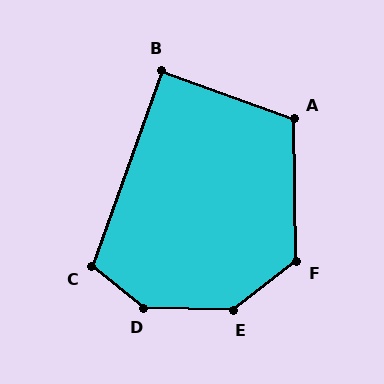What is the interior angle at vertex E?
Approximately 141 degrees (obtuse).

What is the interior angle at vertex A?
Approximately 111 degrees (obtuse).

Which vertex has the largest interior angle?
D, at approximately 144 degrees.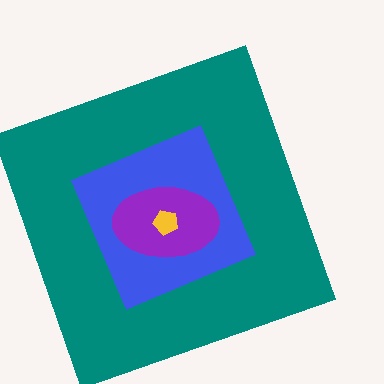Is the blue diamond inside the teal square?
Yes.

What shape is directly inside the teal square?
The blue diamond.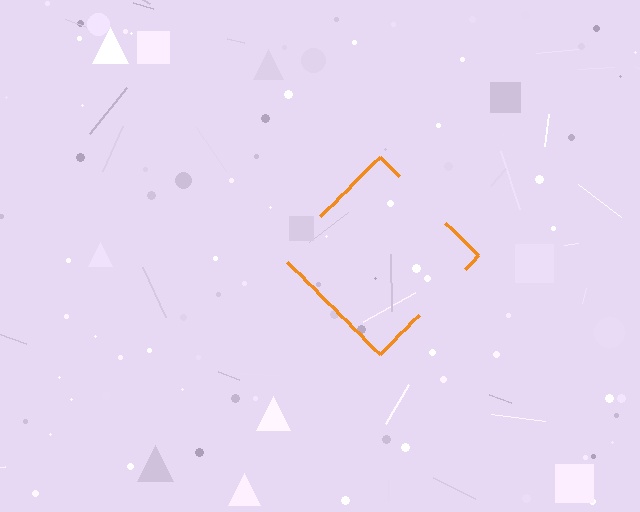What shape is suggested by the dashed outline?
The dashed outline suggests a diamond.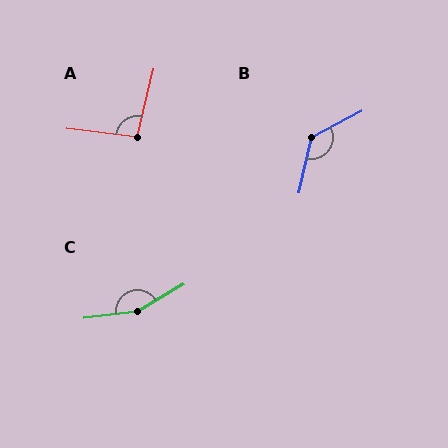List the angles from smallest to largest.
A (97°), B (131°), C (156°).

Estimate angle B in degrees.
Approximately 131 degrees.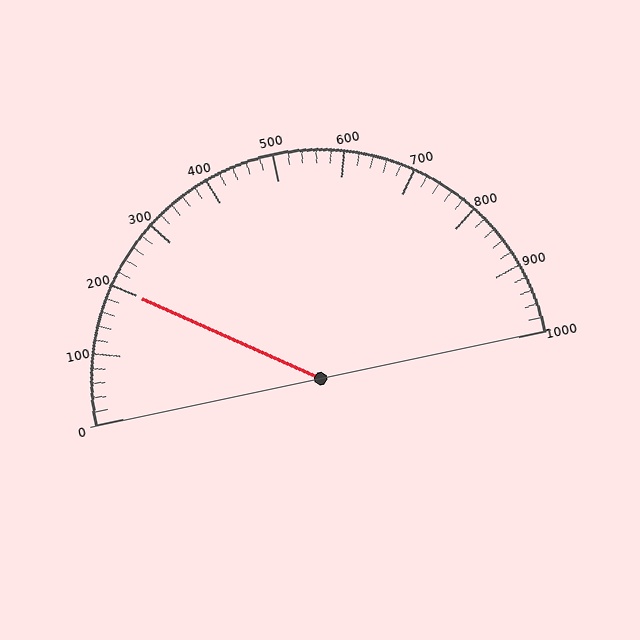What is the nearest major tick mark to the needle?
The nearest major tick mark is 200.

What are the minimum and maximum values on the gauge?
The gauge ranges from 0 to 1000.